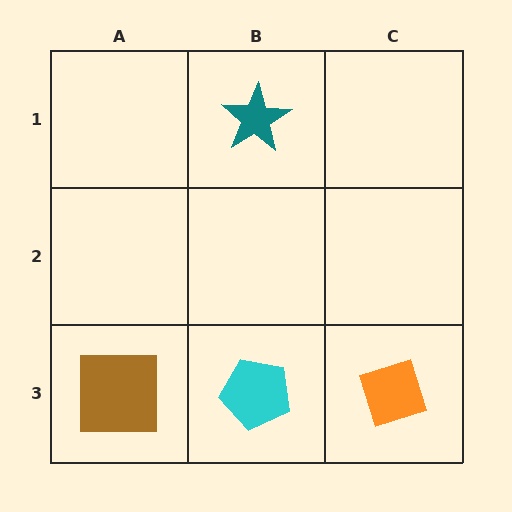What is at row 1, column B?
A teal star.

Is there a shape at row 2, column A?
No, that cell is empty.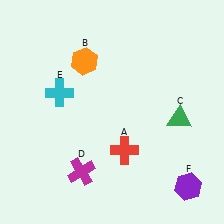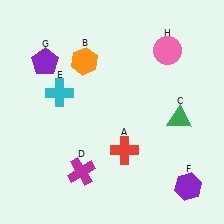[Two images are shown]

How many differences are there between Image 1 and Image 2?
There are 2 differences between the two images.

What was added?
A purple pentagon (G), a pink circle (H) were added in Image 2.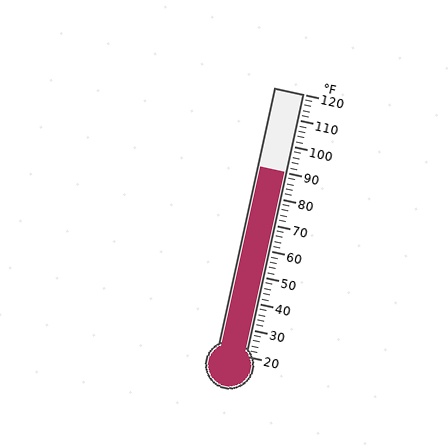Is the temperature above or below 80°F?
The temperature is above 80°F.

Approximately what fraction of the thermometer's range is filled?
The thermometer is filled to approximately 70% of its range.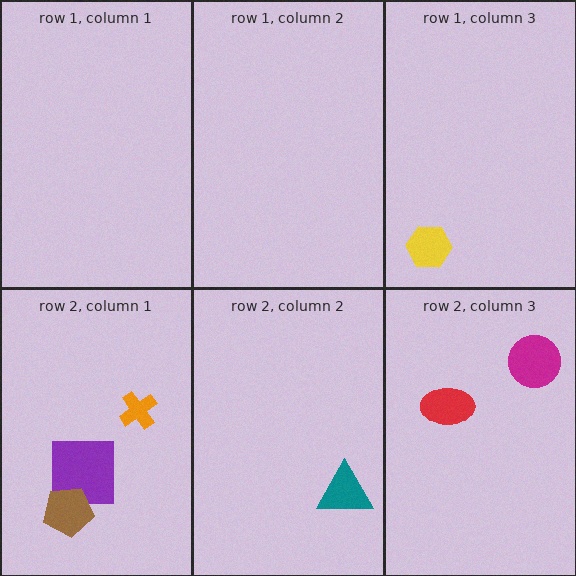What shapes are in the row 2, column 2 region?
The teal triangle.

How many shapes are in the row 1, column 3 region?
1.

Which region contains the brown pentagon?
The row 2, column 1 region.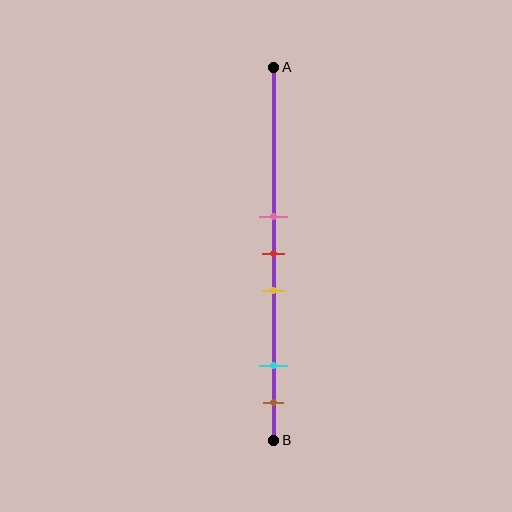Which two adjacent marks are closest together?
The pink and red marks are the closest adjacent pair.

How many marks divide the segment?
There are 5 marks dividing the segment.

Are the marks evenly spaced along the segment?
No, the marks are not evenly spaced.